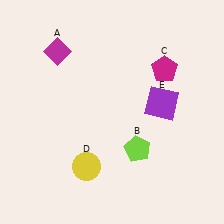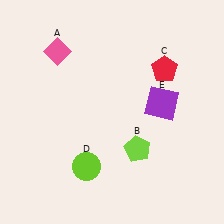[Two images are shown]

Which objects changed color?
A changed from magenta to pink. C changed from magenta to red. D changed from yellow to lime.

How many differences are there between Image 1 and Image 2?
There are 3 differences between the two images.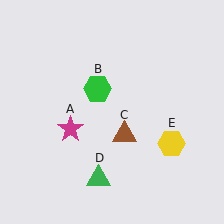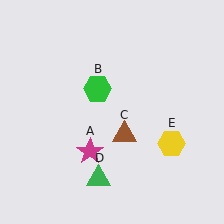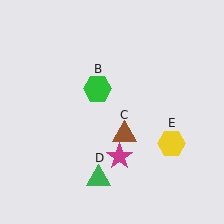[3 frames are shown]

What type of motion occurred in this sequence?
The magenta star (object A) rotated counterclockwise around the center of the scene.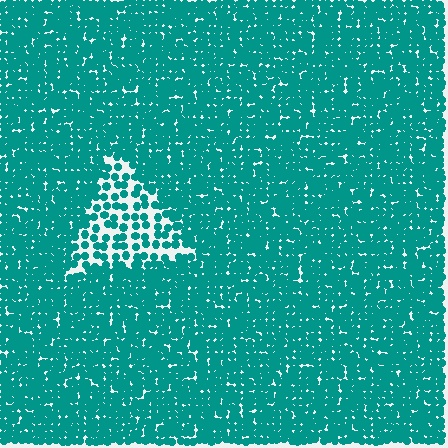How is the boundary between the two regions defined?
The boundary is defined by a change in element density (approximately 2.4x ratio). All elements are the same color, size, and shape.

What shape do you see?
I see a triangle.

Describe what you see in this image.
The image contains small teal elements arranged at two different densities. A triangle-shaped region is visible where the elements are less densely packed than the surrounding area.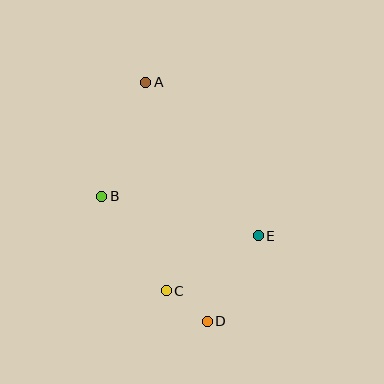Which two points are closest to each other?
Points C and D are closest to each other.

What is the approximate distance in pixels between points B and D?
The distance between B and D is approximately 163 pixels.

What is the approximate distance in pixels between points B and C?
The distance between B and C is approximately 114 pixels.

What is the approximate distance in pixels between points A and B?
The distance between A and B is approximately 122 pixels.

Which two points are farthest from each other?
Points A and D are farthest from each other.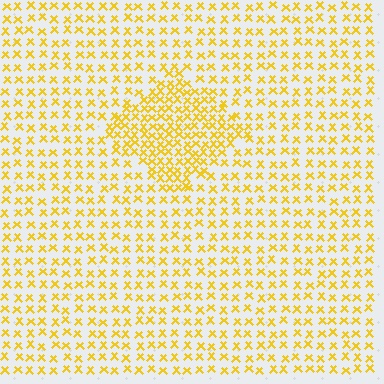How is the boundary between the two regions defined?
The boundary is defined by a change in element density (approximately 1.9x ratio). All elements are the same color, size, and shape.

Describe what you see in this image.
The image contains small yellow elements arranged at two different densities. A diamond-shaped region is visible where the elements are more densely packed than the surrounding area.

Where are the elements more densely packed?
The elements are more densely packed inside the diamond boundary.